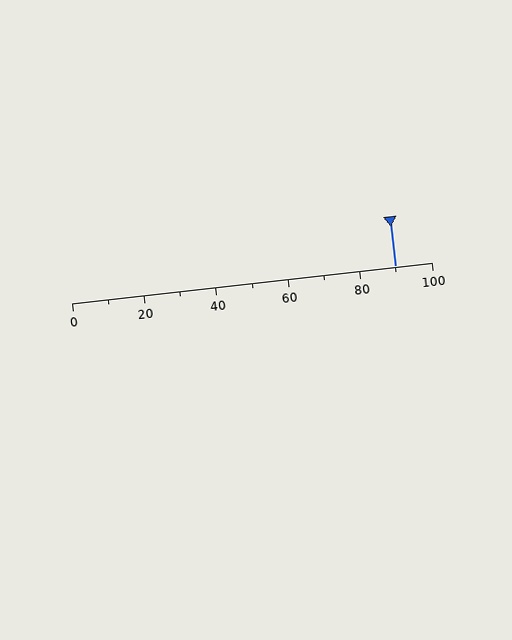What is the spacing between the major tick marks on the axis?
The major ticks are spaced 20 apart.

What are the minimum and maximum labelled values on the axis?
The axis runs from 0 to 100.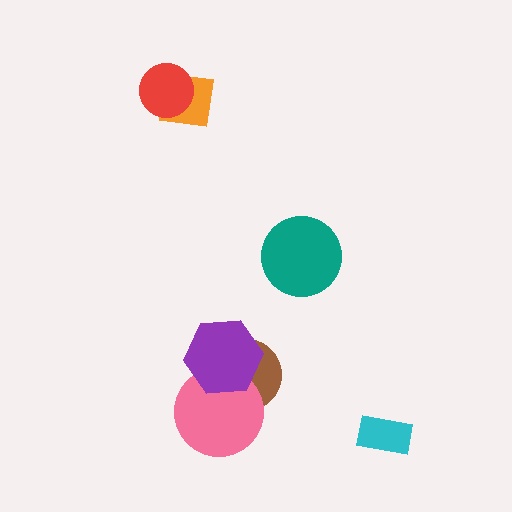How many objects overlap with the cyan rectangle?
0 objects overlap with the cyan rectangle.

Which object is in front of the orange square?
The red circle is in front of the orange square.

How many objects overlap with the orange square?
1 object overlaps with the orange square.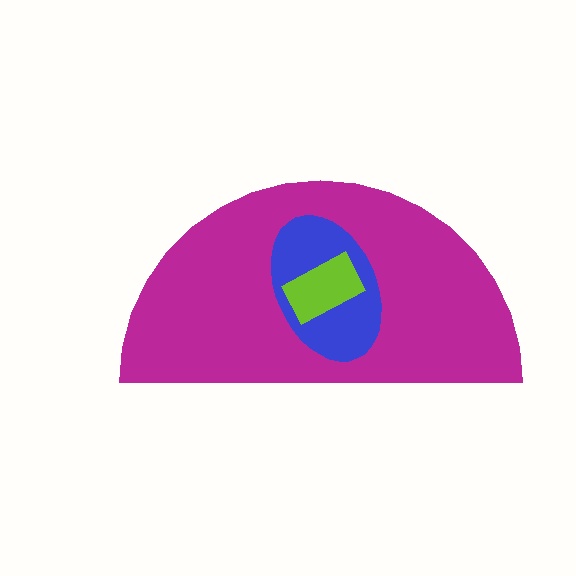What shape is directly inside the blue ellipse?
The lime rectangle.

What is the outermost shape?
The magenta semicircle.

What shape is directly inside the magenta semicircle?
The blue ellipse.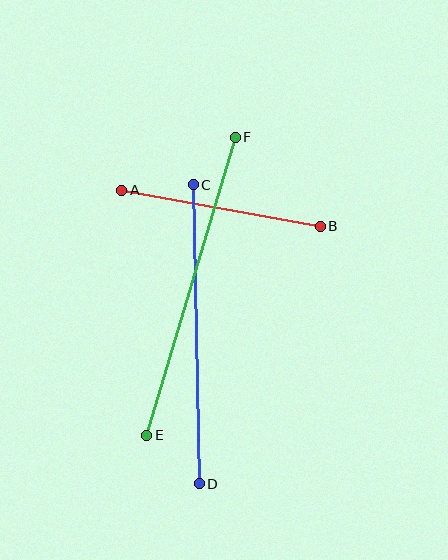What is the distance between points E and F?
The distance is approximately 311 pixels.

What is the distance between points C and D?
The distance is approximately 299 pixels.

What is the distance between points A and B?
The distance is approximately 202 pixels.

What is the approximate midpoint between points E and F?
The midpoint is at approximately (191, 286) pixels.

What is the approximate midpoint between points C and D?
The midpoint is at approximately (196, 334) pixels.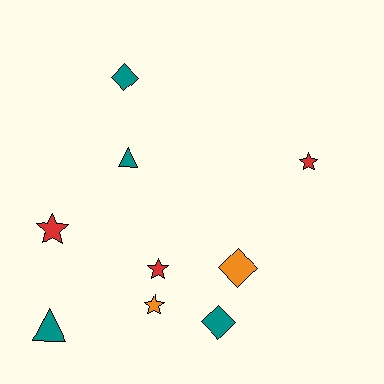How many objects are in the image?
There are 9 objects.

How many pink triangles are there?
There are no pink triangles.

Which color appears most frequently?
Teal, with 4 objects.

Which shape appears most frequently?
Star, with 4 objects.